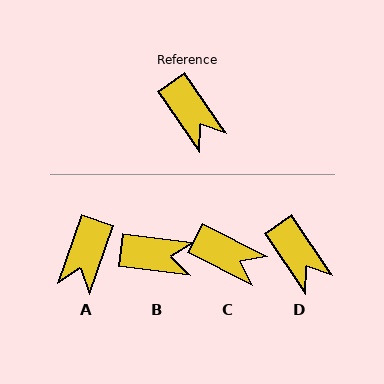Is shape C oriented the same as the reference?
No, it is off by about 29 degrees.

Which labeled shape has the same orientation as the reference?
D.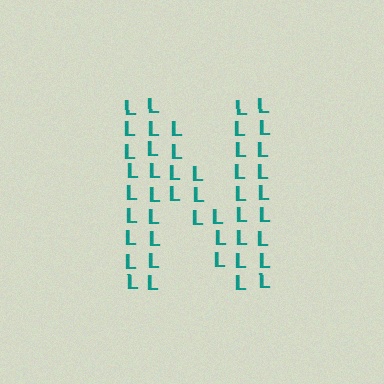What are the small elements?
The small elements are letter L's.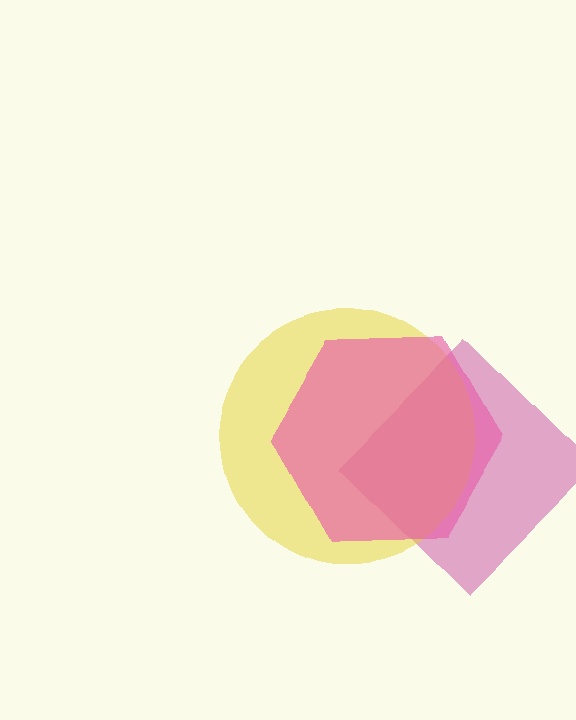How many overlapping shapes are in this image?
There are 3 overlapping shapes in the image.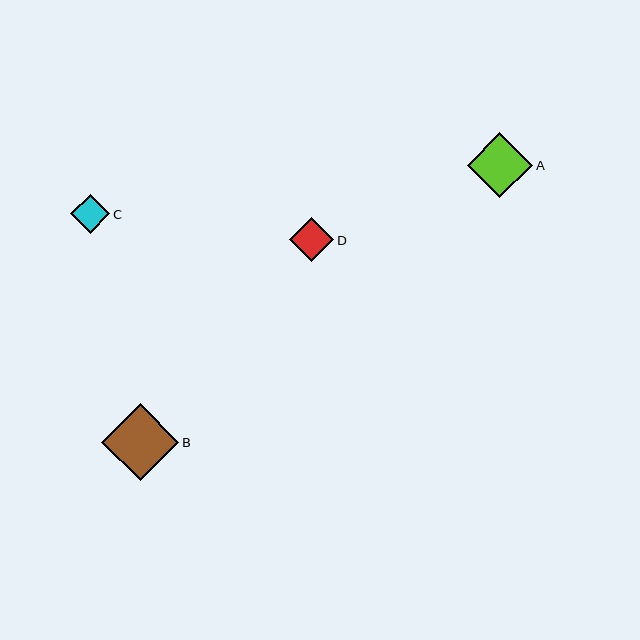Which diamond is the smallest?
Diamond C is the smallest with a size of approximately 39 pixels.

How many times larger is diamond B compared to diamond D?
Diamond B is approximately 1.7 times the size of diamond D.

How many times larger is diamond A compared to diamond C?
Diamond A is approximately 1.7 times the size of diamond C.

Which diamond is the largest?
Diamond B is the largest with a size of approximately 77 pixels.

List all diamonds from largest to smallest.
From largest to smallest: B, A, D, C.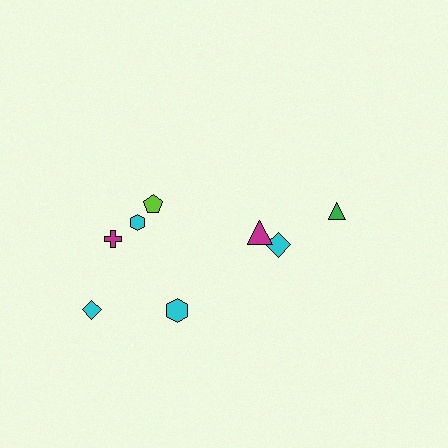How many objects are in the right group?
There are 3 objects.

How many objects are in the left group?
There are 5 objects.